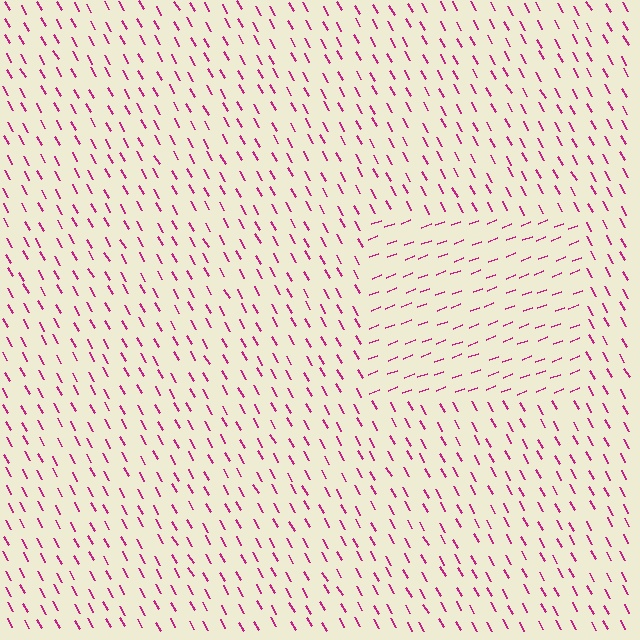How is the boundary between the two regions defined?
The boundary is defined purely by a change in line orientation (approximately 82 degrees difference). All lines are the same color and thickness.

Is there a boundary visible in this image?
Yes, there is a texture boundary formed by a change in line orientation.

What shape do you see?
I see a rectangle.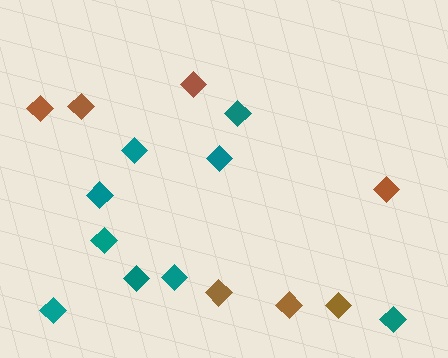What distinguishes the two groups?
There are 2 groups: one group of teal diamonds (9) and one group of brown diamonds (7).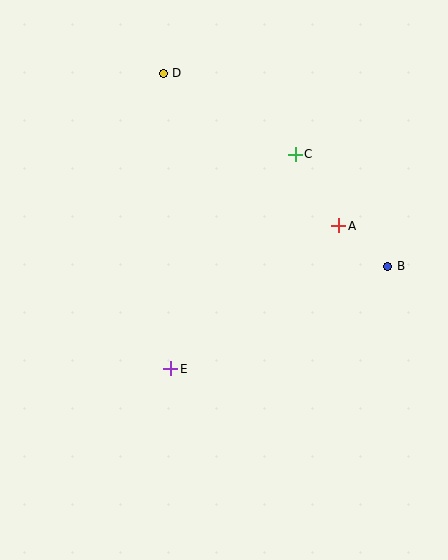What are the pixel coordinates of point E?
Point E is at (171, 369).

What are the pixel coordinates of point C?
Point C is at (295, 154).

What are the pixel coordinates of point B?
Point B is at (388, 266).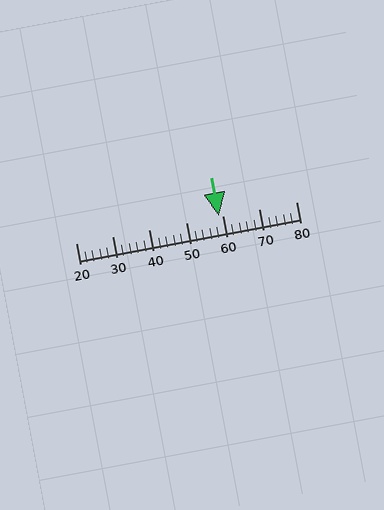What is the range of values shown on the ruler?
The ruler shows values from 20 to 80.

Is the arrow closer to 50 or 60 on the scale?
The arrow is closer to 60.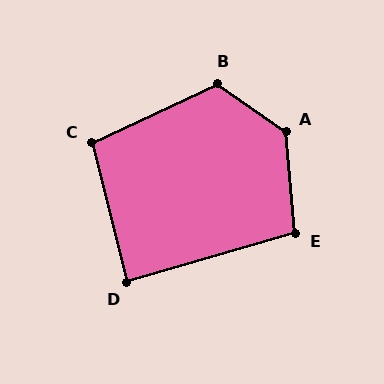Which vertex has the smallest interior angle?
D, at approximately 88 degrees.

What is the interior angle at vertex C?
Approximately 101 degrees (obtuse).